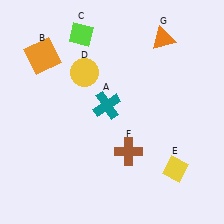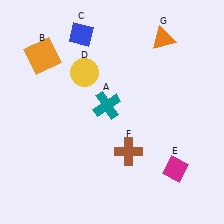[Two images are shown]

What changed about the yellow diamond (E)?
In Image 1, E is yellow. In Image 2, it changed to magenta.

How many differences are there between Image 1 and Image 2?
There are 2 differences between the two images.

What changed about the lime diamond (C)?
In Image 1, C is lime. In Image 2, it changed to blue.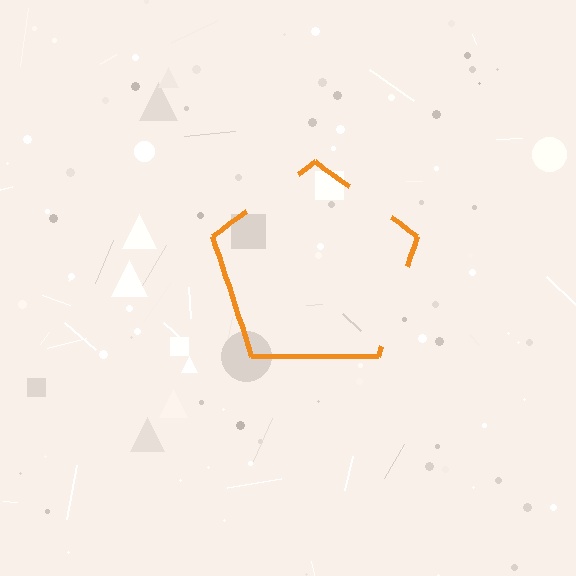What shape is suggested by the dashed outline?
The dashed outline suggests a pentagon.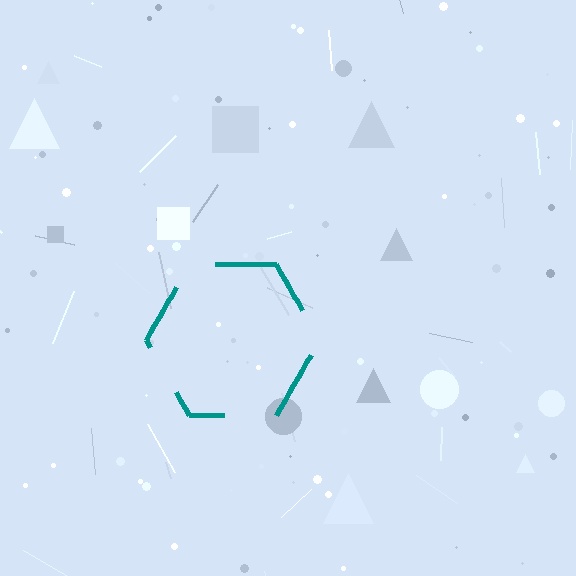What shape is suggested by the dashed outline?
The dashed outline suggests a hexagon.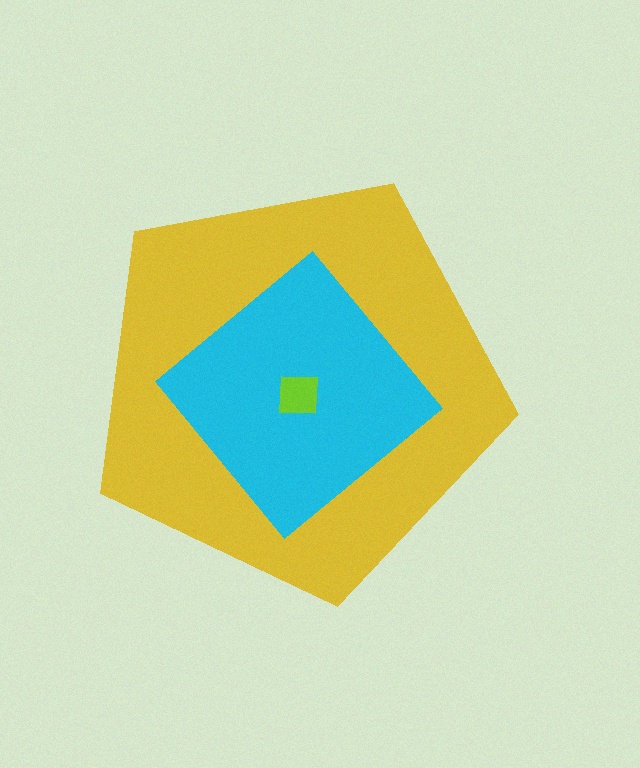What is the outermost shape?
The yellow pentagon.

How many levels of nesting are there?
3.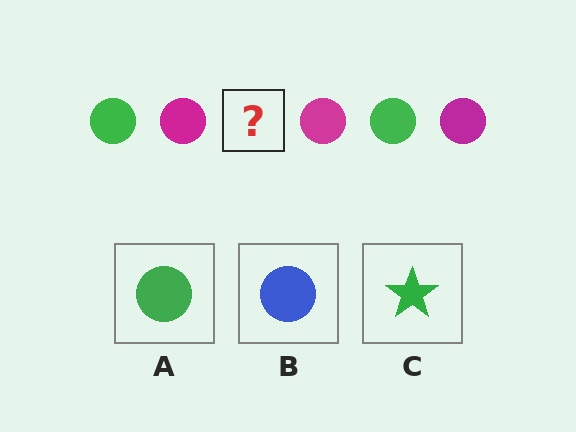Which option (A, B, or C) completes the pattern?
A.